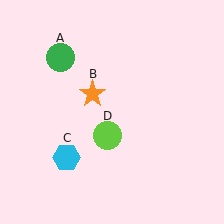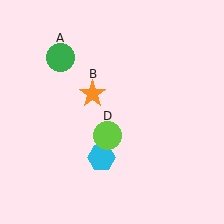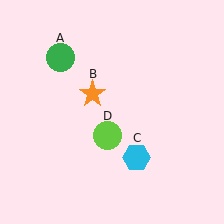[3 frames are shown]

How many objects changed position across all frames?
1 object changed position: cyan hexagon (object C).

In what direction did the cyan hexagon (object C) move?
The cyan hexagon (object C) moved right.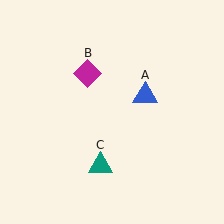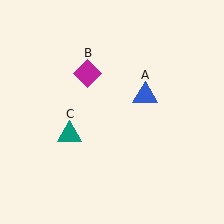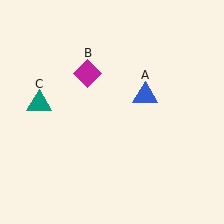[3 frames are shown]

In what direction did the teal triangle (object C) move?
The teal triangle (object C) moved up and to the left.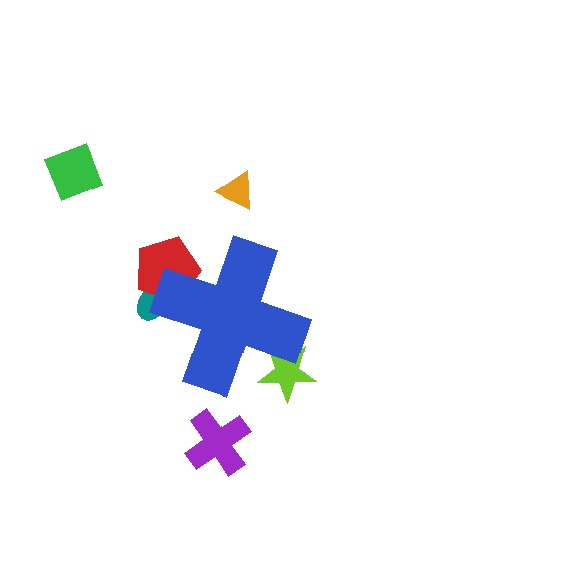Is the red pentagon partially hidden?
Yes, the red pentagon is partially hidden behind the blue cross.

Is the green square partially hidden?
No, the green square is fully visible.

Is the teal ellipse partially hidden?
Yes, the teal ellipse is partially hidden behind the blue cross.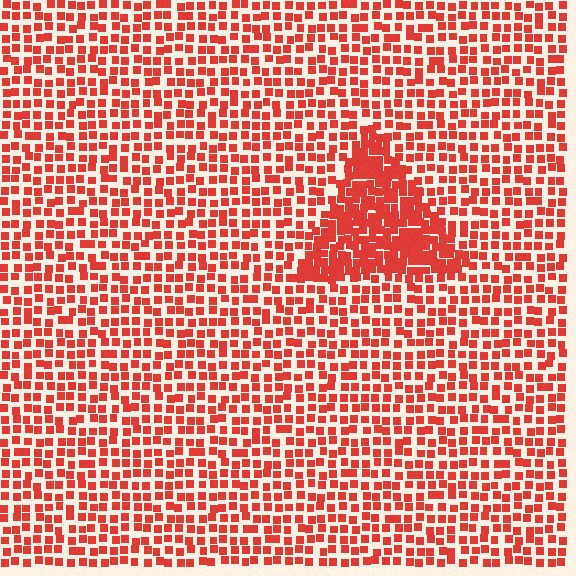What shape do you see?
I see a triangle.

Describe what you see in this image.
The image contains small red elements arranged at two different densities. A triangle-shaped region is visible where the elements are more densely packed than the surrounding area.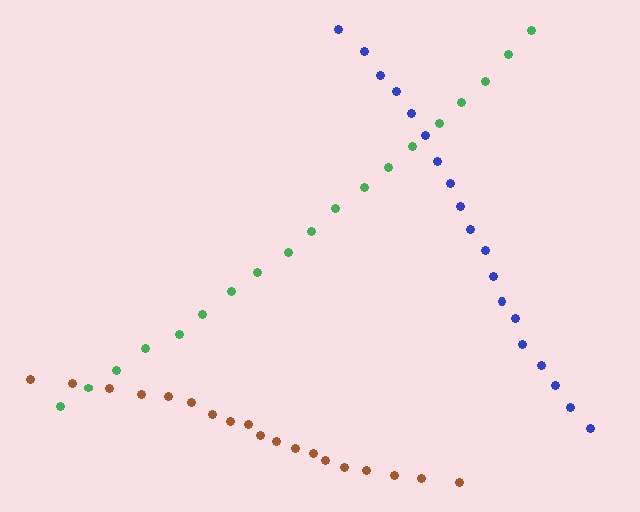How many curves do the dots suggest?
There are 3 distinct paths.